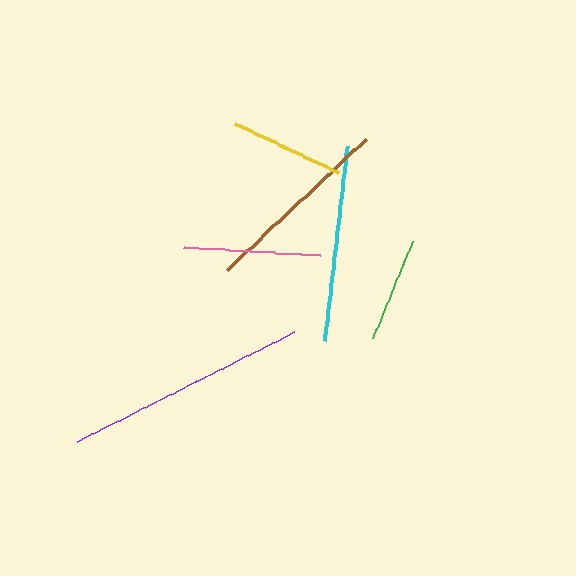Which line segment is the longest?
The purple line is the longest at approximately 244 pixels.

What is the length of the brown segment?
The brown segment is approximately 192 pixels long.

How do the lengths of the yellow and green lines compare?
The yellow and green lines are approximately the same length.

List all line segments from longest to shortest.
From longest to shortest: purple, cyan, brown, pink, yellow, green.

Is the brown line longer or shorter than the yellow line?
The brown line is longer than the yellow line.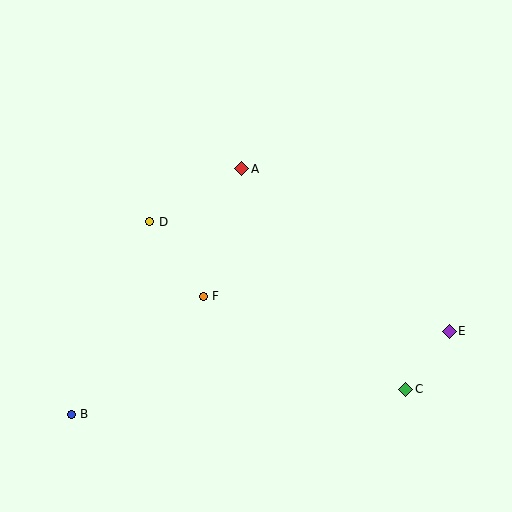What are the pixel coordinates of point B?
Point B is at (71, 414).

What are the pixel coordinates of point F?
Point F is at (203, 296).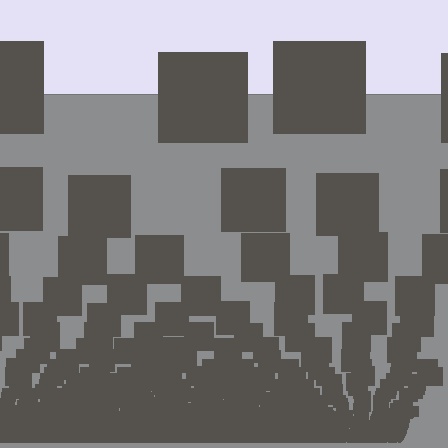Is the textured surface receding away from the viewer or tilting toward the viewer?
The surface appears to tilt toward the viewer. Texture elements get larger and sparser toward the top.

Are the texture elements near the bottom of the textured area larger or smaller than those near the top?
Smaller. The gradient is inverted — elements near the bottom are smaller and denser.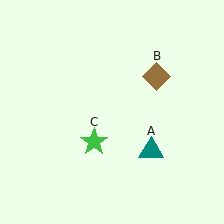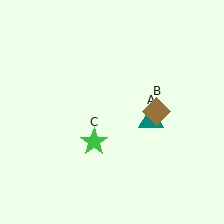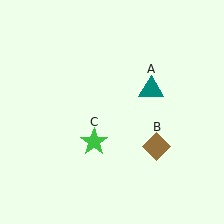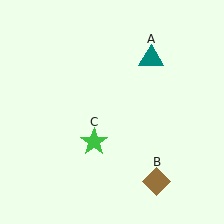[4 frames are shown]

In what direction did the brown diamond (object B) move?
The brown diamond (object B) moved down.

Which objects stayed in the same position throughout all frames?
Green star (object C) remained stationary.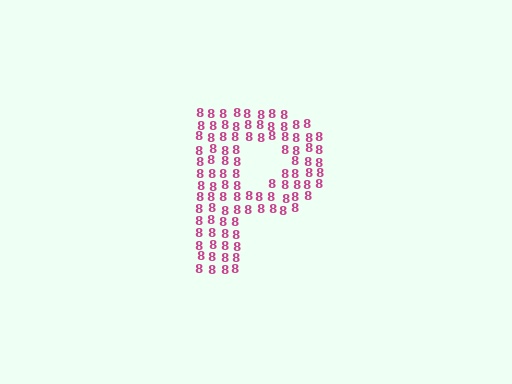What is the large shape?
The large shape is the letter P.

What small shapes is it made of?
It is made of small digit 8's.